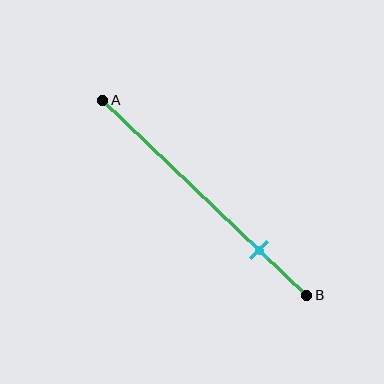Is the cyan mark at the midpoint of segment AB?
No, the mark is at about 75% from A, not at the 50% midpoint.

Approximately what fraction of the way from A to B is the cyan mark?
The cyan mark is approximately 75% of the way from A to B.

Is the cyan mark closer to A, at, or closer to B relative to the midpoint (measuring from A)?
The cyan mark is closer to point B than the midpoint of segment AB.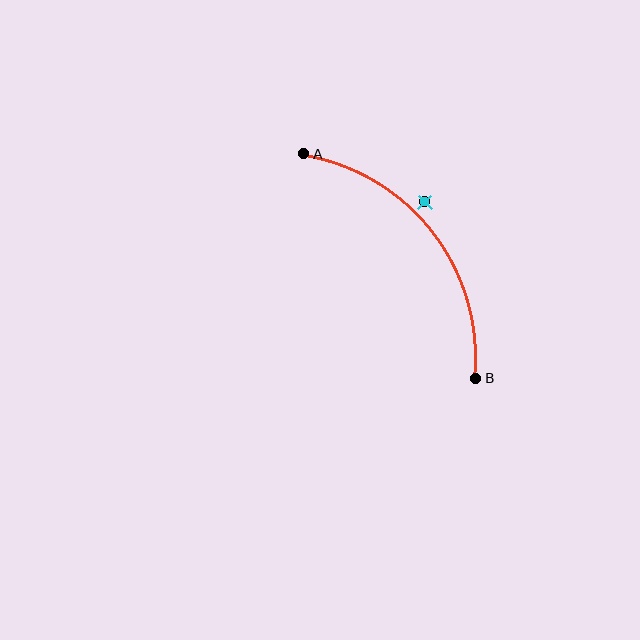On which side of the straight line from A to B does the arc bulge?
The arc bulges above and to the right of the straight line connecting A and B.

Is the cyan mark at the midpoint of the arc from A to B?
No — the cyan mark does not lie on the arc at all. It sits slightly outside the curve.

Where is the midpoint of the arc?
The arc midpoint is the point on the curve farthest from the straight line joining A and B. It sits above and to the right of that line.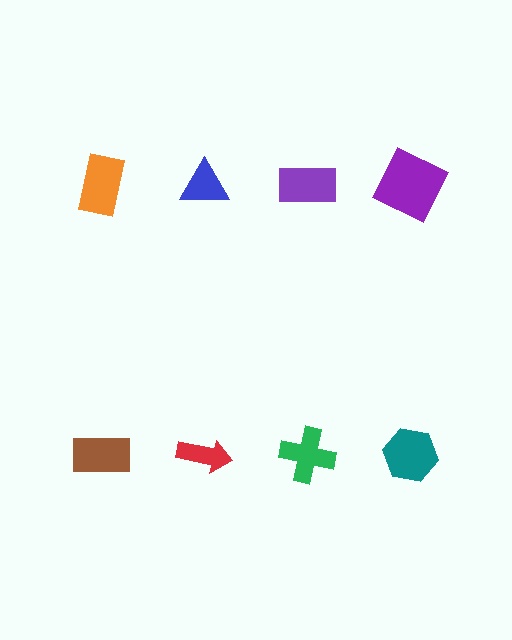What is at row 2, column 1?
A brown rectangle.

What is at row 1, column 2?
A blue triangle.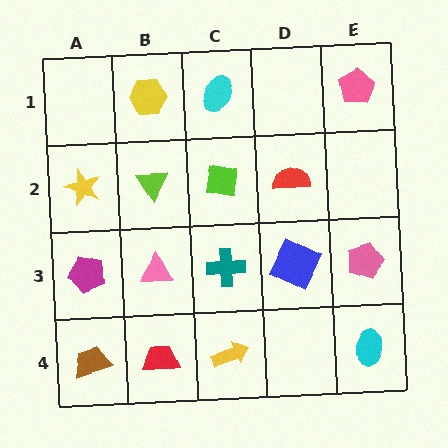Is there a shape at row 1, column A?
No, that cell is empty.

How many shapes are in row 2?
4 shapes.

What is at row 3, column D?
A blue square.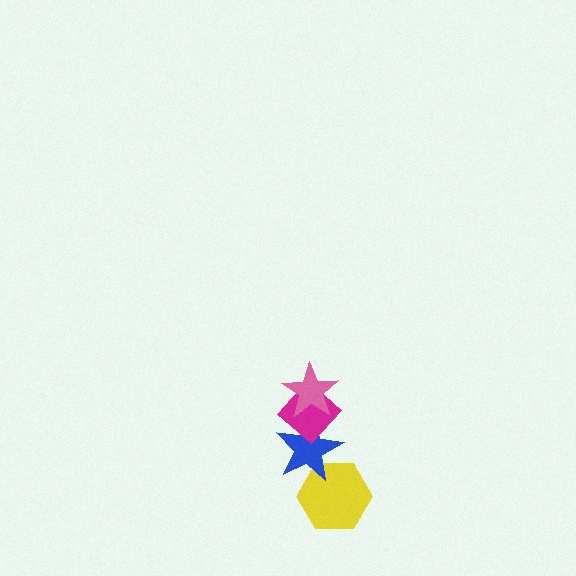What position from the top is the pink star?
The pink star is 1st from the top.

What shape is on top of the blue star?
The magenta diamond is on top of the blue star.